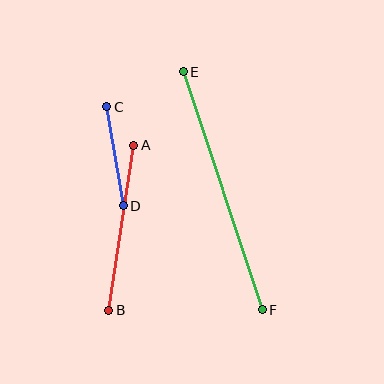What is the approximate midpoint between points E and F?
The midpoint is at approximately (223, 191) pixels.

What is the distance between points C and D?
The distance is approximately 100 pixels.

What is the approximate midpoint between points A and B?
The midpoint is at approximately (121, 228) pixels.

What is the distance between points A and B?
The distance is approximately 167 pixels.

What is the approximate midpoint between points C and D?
The midpoint is at approximately (115, 156) pixels.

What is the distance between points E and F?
The distance is approximately 250 pixels.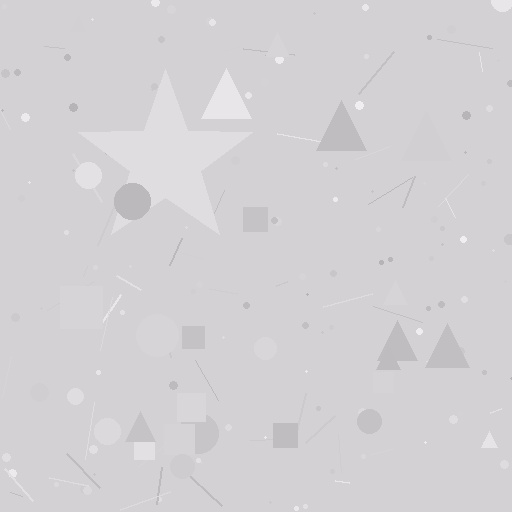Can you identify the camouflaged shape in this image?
The camouflaged shape is a star.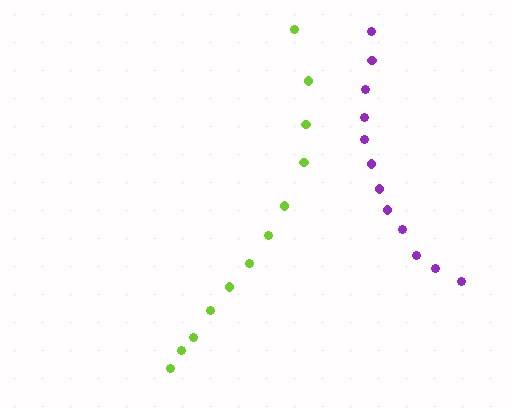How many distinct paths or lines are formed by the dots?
There are 2 distinct paths.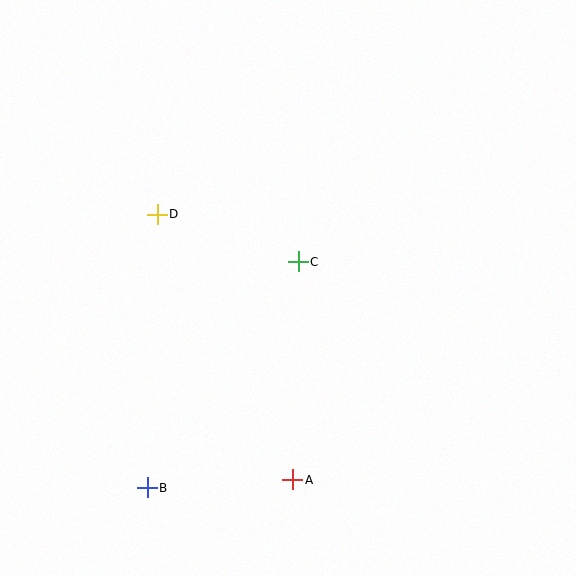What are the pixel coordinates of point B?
Point B is at (147, 488).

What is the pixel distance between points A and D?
The distance between A and D is 298 pixels.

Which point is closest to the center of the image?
Point C at (298, 262) is closest to the center.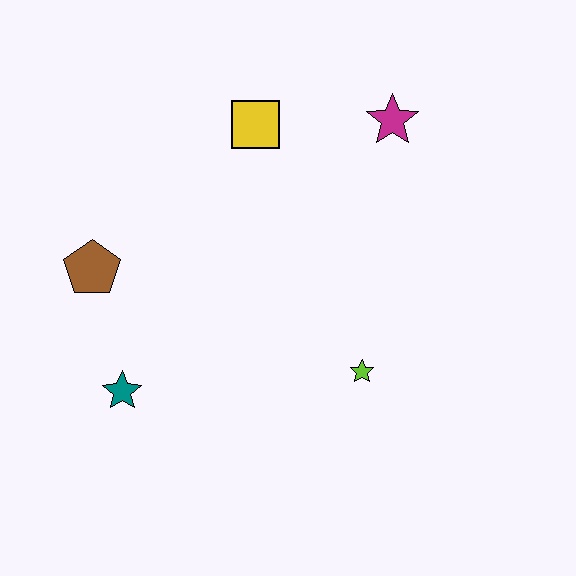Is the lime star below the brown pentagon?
Yes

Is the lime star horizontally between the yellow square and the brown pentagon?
No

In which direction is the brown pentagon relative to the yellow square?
The brown pentagon is to the left of the yellow square.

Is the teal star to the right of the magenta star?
No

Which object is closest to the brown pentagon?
The teal star is closest to the brown pentagon.